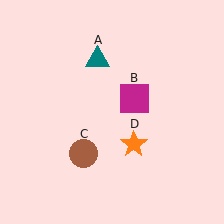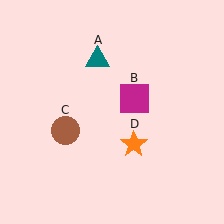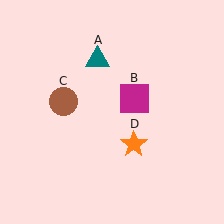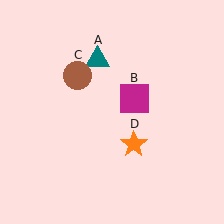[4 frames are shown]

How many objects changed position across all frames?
1 object changed position: brown circle (object C).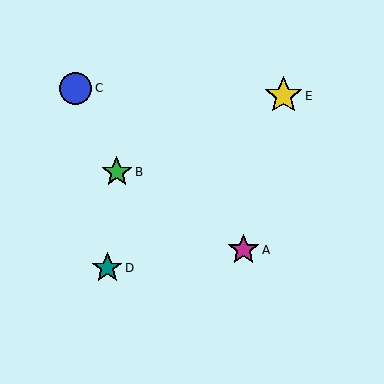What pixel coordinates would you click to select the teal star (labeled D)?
Click at (107, 268) to select the teal star D.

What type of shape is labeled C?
Shape C is a blue circle.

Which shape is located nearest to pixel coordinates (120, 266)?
The teal star (labeled D) at (107, 268) is nearest to that location.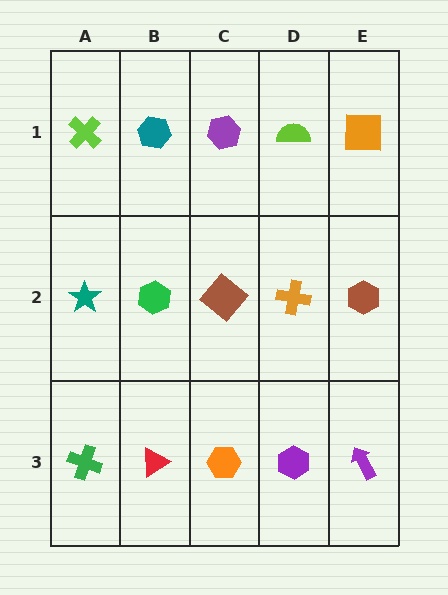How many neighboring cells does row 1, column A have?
2.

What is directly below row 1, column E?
A brown hexagon.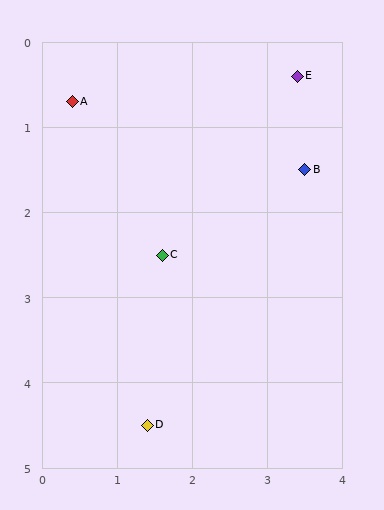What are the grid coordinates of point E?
Point E is at approximately (3.4, 0.4).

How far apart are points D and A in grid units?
Points D and A are about 3.9 grid units apart.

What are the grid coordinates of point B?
Point B is at approximately (3.5, 1.5).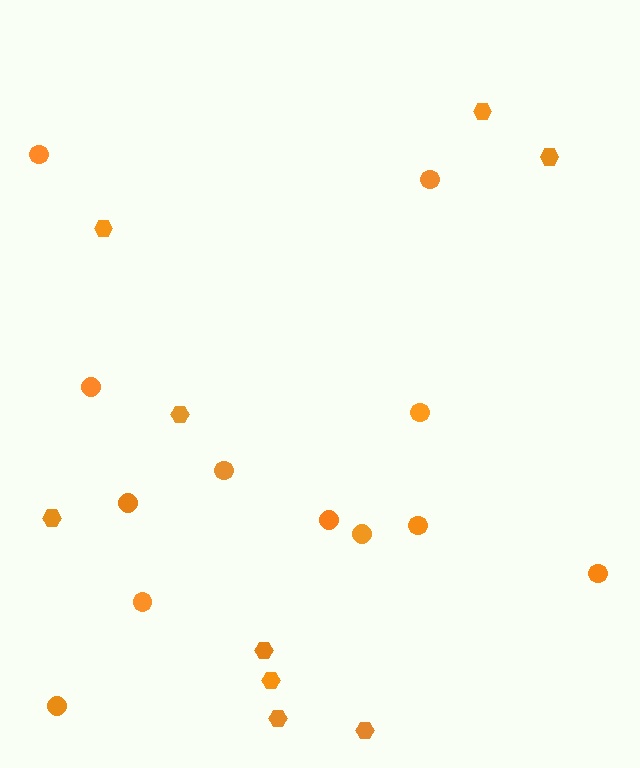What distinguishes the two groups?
There are 2 groups: one group of circles (12) and one group of hexagons (9).